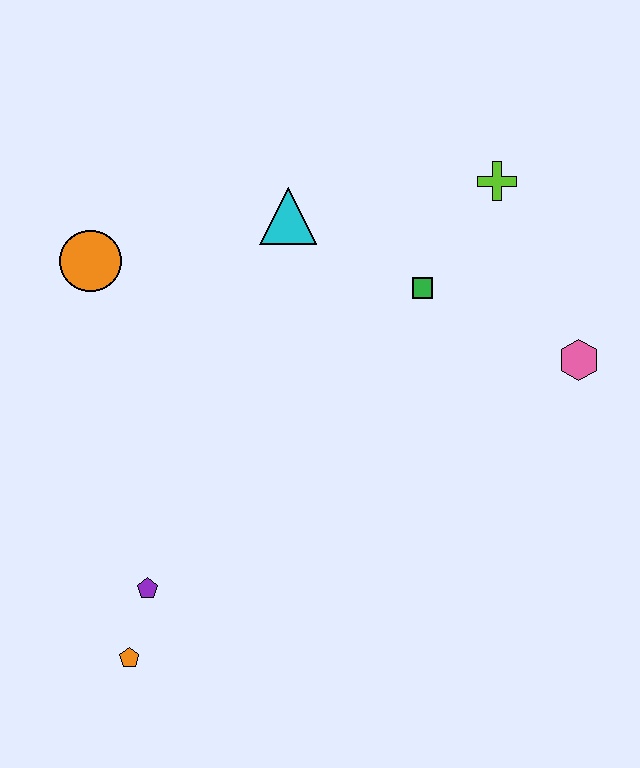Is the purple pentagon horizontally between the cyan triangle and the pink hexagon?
No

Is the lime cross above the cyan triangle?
Yes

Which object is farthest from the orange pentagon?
The lime cross is farthest from the orange pentagon.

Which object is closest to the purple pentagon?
The orange pentagon is closest to the purple pentagon.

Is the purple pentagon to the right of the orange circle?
Yes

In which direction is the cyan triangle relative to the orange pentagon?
The cyan triangle is above the orange pentagon.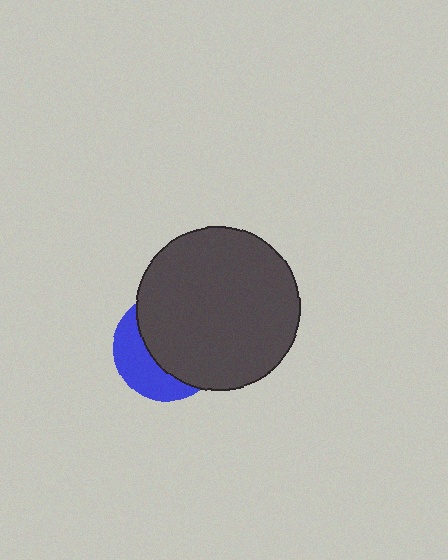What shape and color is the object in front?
The object in front is a dark gray circle.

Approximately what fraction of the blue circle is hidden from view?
Roughly 64% of the blue circle is hidden behind the dark gray circle.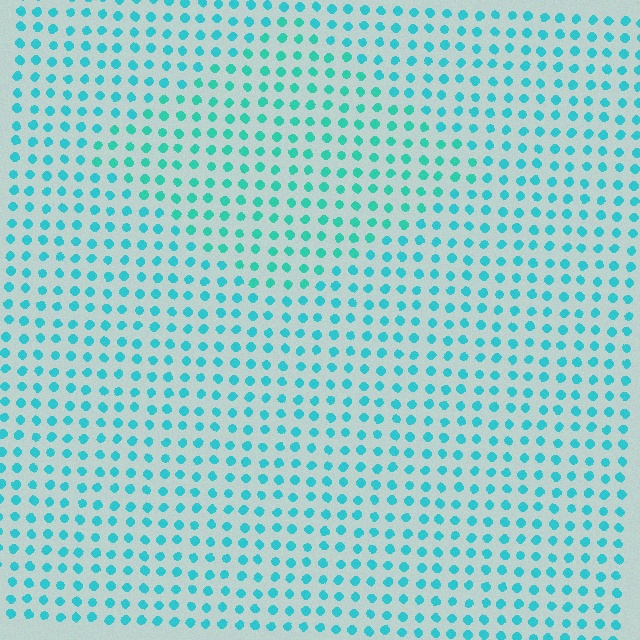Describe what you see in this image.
The image is filled with small cyan elements in a uniform arrangement. A diamond-shaped region is visible where the elements are tinted to a slightly different hue, forming a subtle color boundary.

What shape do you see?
I see a diamond.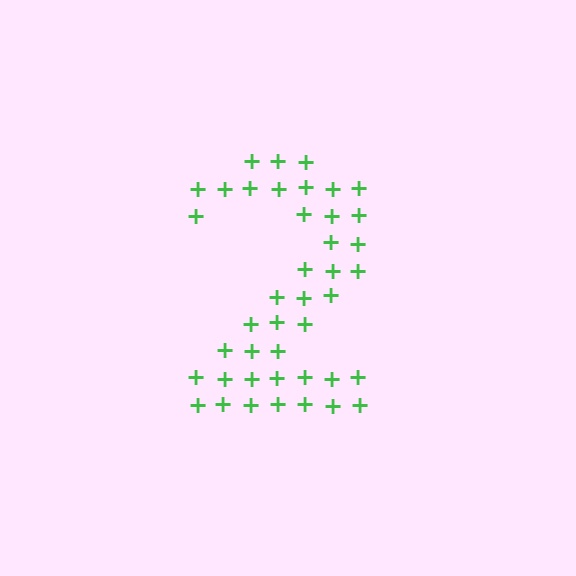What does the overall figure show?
The overall figure shows the digit 2.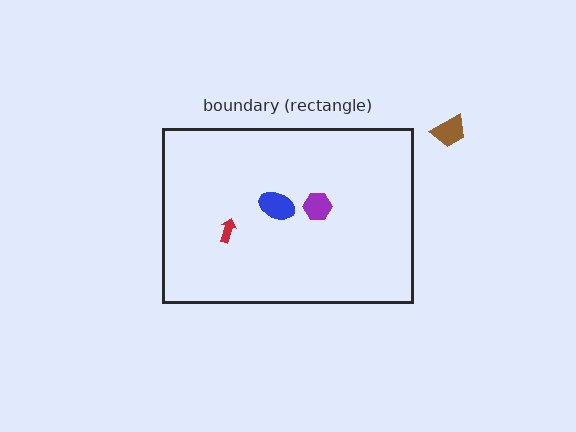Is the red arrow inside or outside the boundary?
Inside.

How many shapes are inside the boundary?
3 inside, 1 outside.